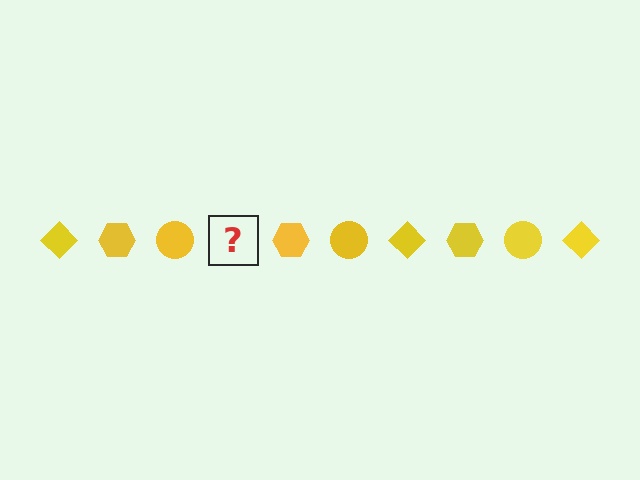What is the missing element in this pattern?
The missing element is a yellow diamond.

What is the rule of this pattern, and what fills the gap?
The rule is that the pattern cycles through diamond, hexagon, circle shapes in yellow. The gap should be filled with a yellow diamond.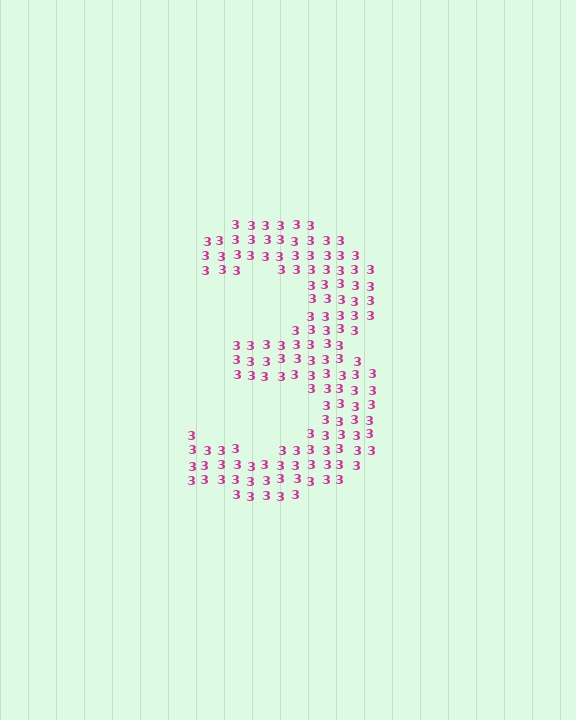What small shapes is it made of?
It is made of small digit 3's.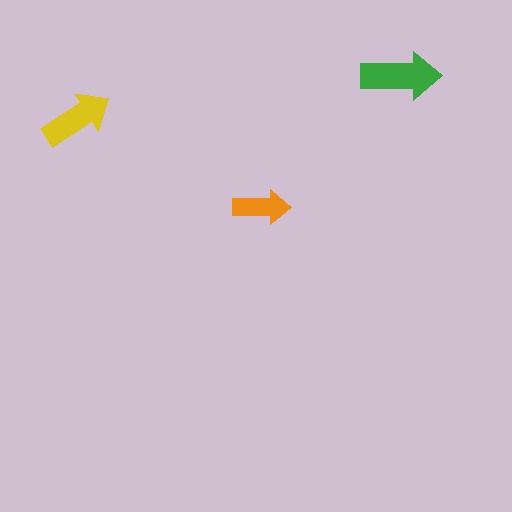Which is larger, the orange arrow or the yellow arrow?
The yellow one.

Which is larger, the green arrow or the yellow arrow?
The green one.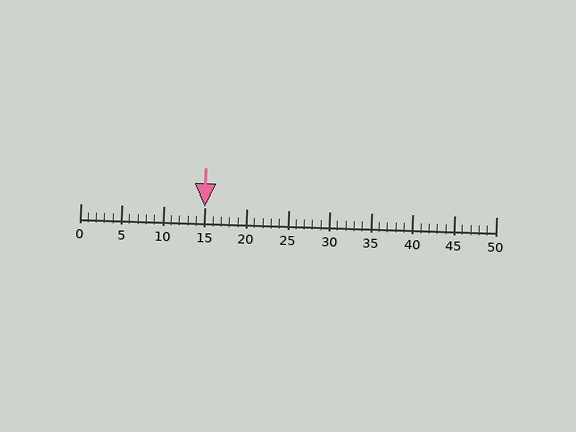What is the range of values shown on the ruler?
The ruler shows values from 0 to 50.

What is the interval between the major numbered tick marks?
The major tick marks are spaced 5 units apart.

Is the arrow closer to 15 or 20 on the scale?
The arrow is closer to 15.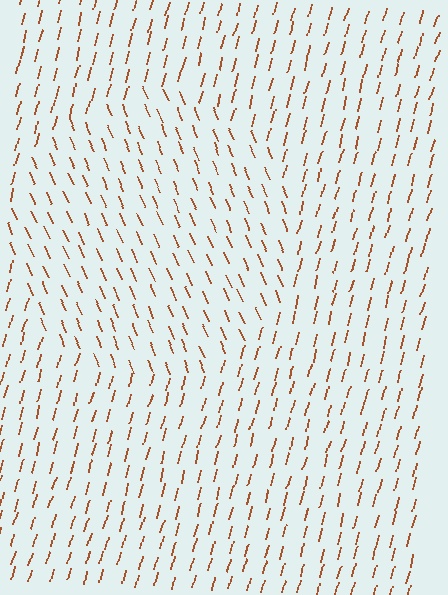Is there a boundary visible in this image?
Yes, there is a texture boundary formed by a change in line orientation.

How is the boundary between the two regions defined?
The boundary is defined purely by a change in line orientation (approximately 38 degrees difference). All lines are the same color and thickness.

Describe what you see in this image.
The image is filled with small brown line segments. A circle region in the image has lines oriented differently from the surrounding lines, creating a visible texture boundary.